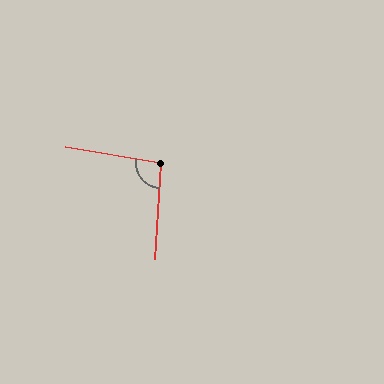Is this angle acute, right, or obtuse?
It is obtuse.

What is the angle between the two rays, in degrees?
Approximately 96 degrees.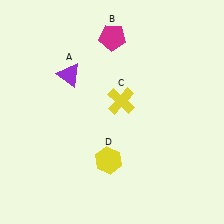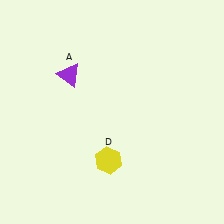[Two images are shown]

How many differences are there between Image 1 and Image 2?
There are 2 differences between the two images.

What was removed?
The yellow cross (C), the magenta pentagon (B) were removed in Image 2.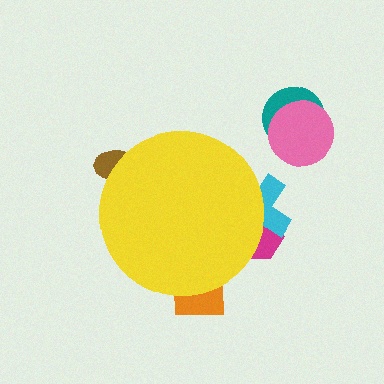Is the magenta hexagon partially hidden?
Yes, the magenta hexagon is partially hidden behind the yellow circle.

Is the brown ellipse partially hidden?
Yes, the brown ellipse is partially hidden behind the yellow circle.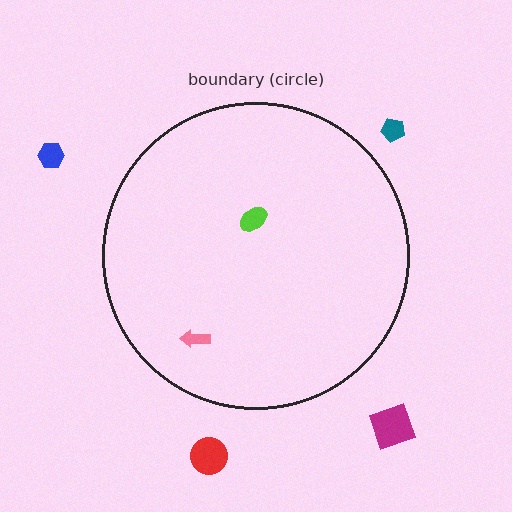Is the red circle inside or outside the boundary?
Outside.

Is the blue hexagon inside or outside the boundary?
Outside.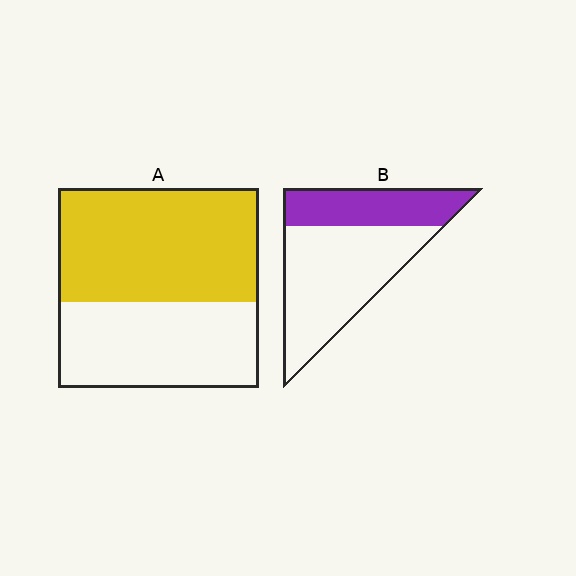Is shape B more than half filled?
No.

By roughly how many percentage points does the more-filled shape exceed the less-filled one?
By roughly 25 percentage points (A over B).